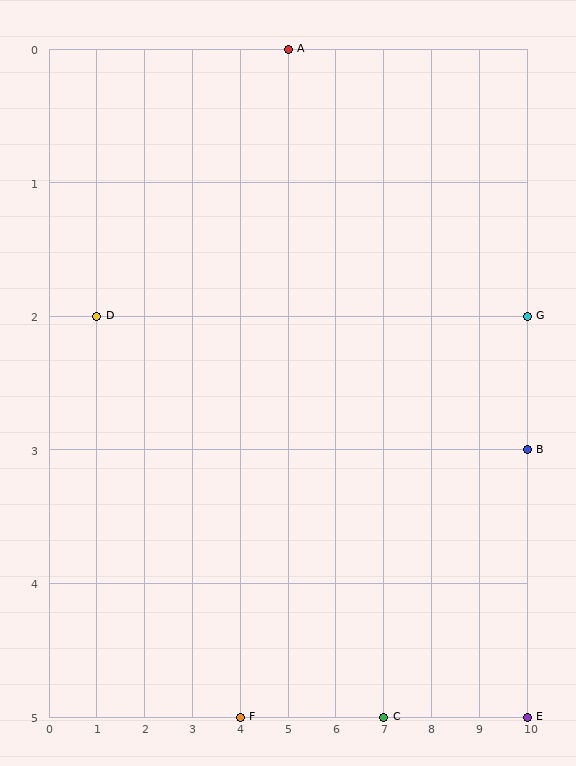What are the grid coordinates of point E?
Point E is at grid coordinates (10, 5).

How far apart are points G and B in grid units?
Points G and B are 1 row apart.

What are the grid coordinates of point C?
Point C is at grid coordinates (7, 5).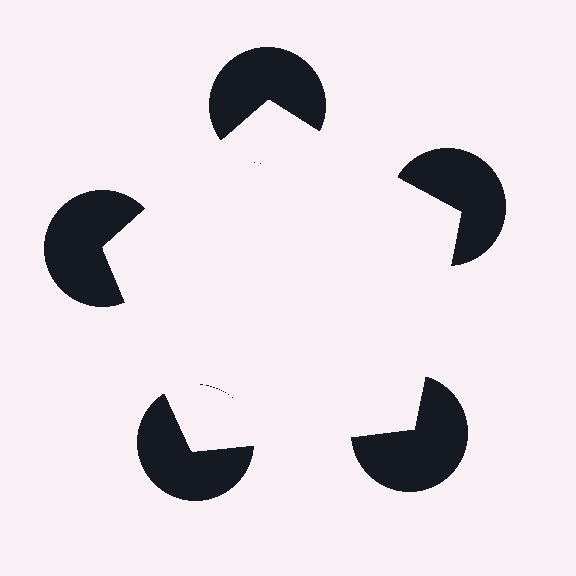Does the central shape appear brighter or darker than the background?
It typically appears slightly brighter than the background, even though no actual brightness change is drawn.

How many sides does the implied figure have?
5 sides.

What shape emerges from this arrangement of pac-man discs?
An illusory pentagon — its edges are inferred from the aligned wedge cuts in the pac-man discs, not physically drawn.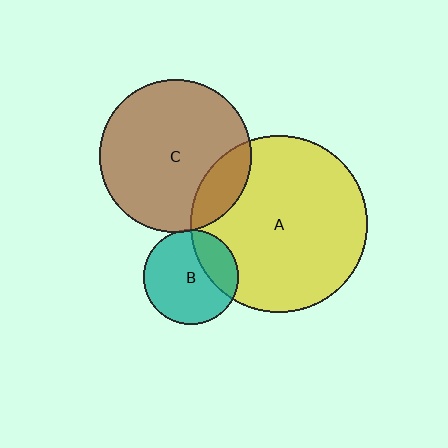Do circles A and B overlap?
Yes.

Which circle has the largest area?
Circle A (yellow).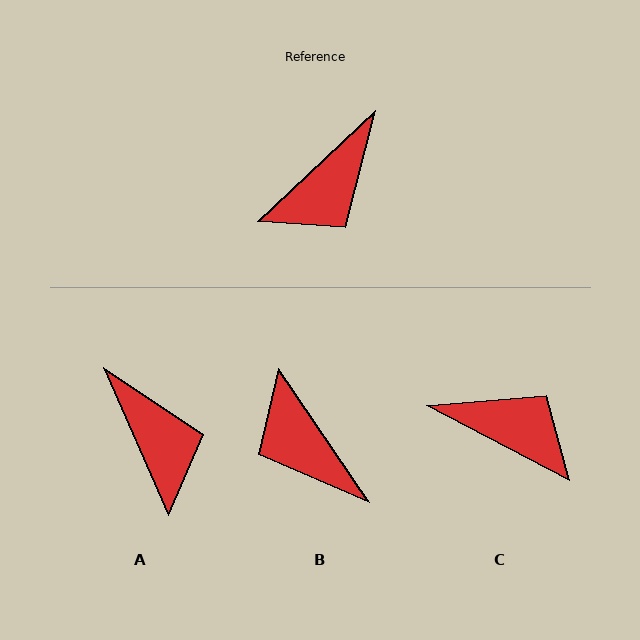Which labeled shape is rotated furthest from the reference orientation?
C, about 109 degrees away.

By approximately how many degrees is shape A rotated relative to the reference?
Approximately 71 degrees counter-clockwise.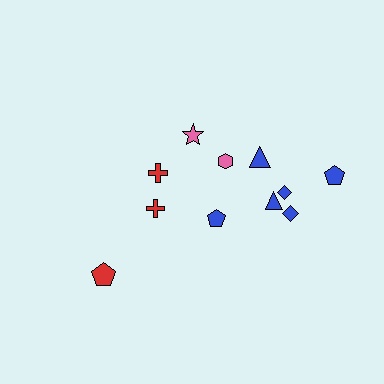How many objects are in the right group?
There are 7 objects.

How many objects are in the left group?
There are 4 objects.